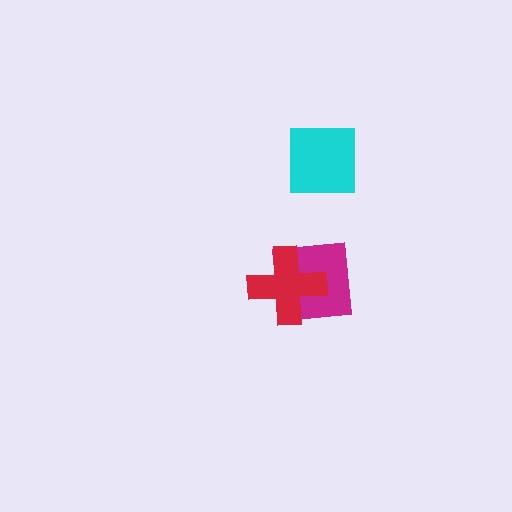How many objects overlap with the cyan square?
0 objects overlap with the cyan square.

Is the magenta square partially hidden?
Yes, it is partially covered by another shape.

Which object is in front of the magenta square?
The red cross is in front of the magenta square.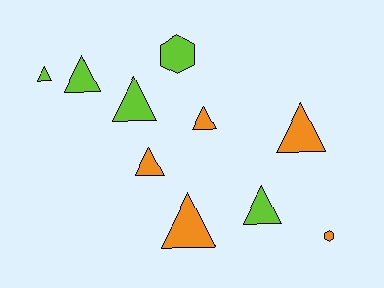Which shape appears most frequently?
Triangle, with 8 objects.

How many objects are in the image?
There are 10 objects.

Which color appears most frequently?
Lime, with 5 objects.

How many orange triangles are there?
There are 4 orange triangles.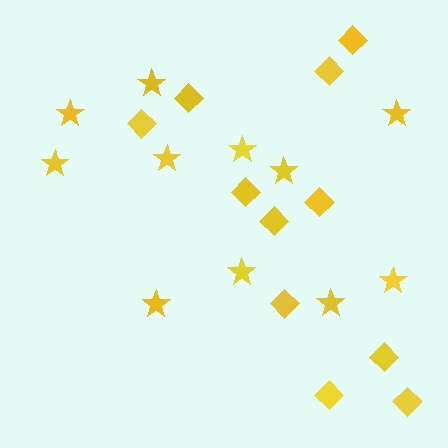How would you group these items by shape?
There are 2 groups: one group of stars (11) and one group of diamonds (11).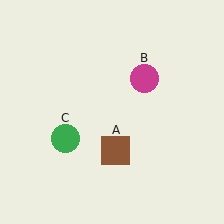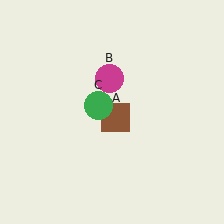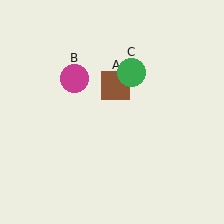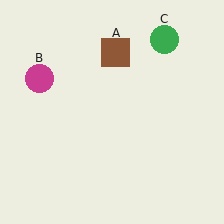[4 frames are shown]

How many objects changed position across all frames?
3 objects changed position: brown square (object A), magenta circle (object B), green circle (object C).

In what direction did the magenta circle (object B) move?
The magenta circle (object B) moved left.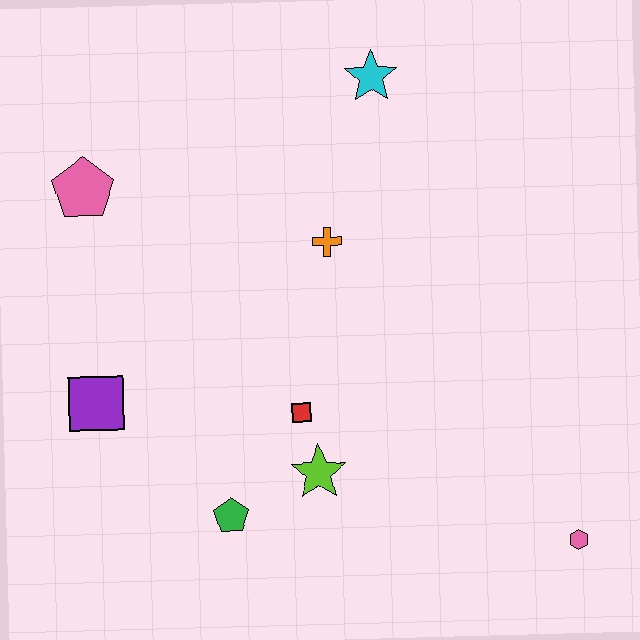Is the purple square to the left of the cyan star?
Yes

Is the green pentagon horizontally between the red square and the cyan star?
No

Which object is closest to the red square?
The lime star is closest to the red square.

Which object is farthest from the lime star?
The cyan star is farthest from the lime star.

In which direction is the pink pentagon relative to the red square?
The pink pentagon is above the red square.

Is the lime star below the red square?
Yes